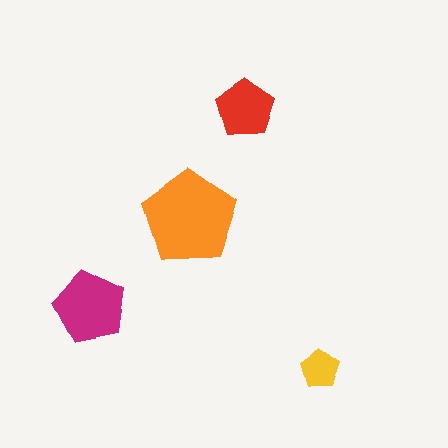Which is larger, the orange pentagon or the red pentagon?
The orange one.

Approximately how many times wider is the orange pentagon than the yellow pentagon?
About 2.5 times wider.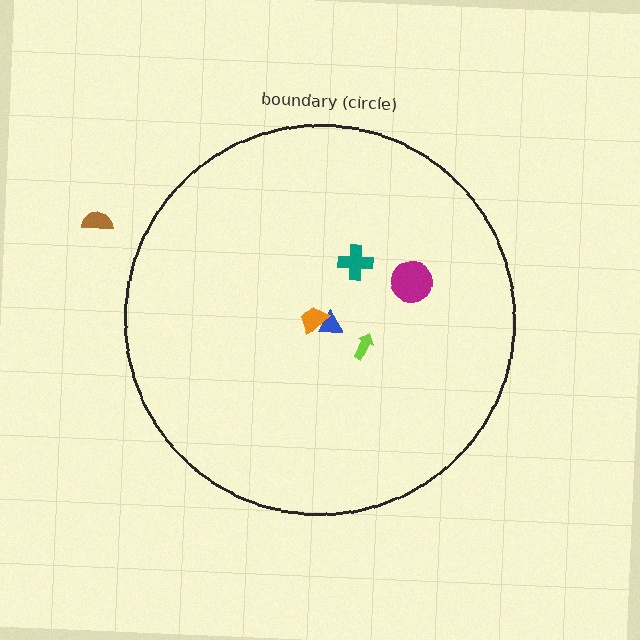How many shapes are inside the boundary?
5 inside, 1 outside.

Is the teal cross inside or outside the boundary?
Inside.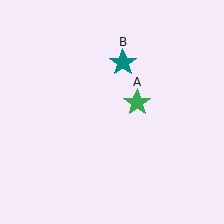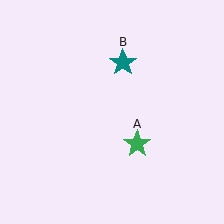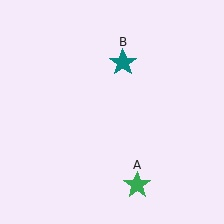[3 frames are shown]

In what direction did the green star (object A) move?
The green star (object A) moved down.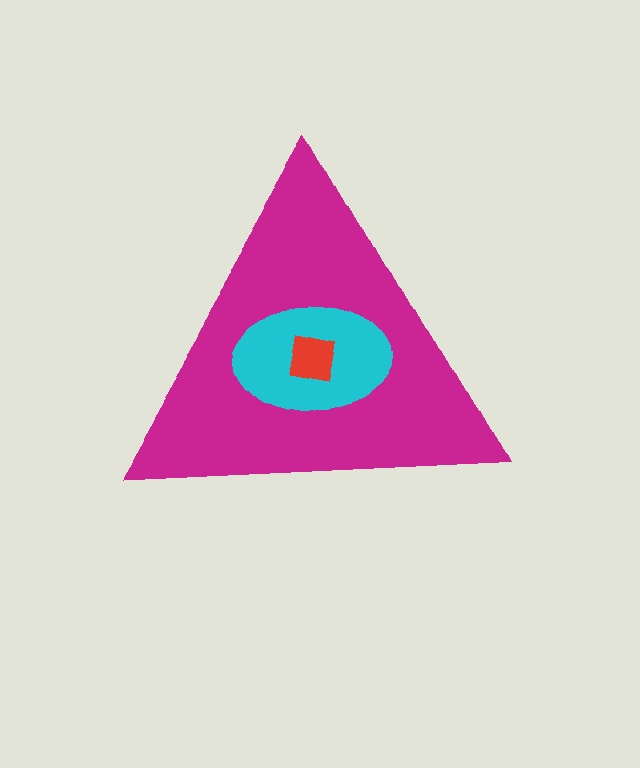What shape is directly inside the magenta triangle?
The cyan ellipse.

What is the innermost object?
The red square.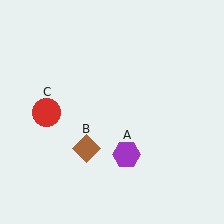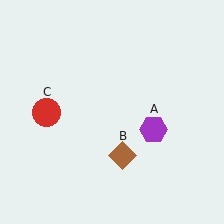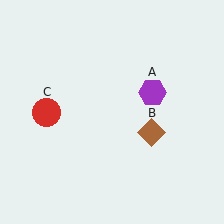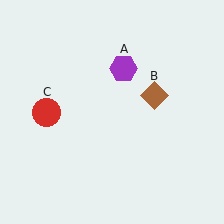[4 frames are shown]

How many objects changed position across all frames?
2 objects changed position: purple hexagon (object A), brown diamond (object B).